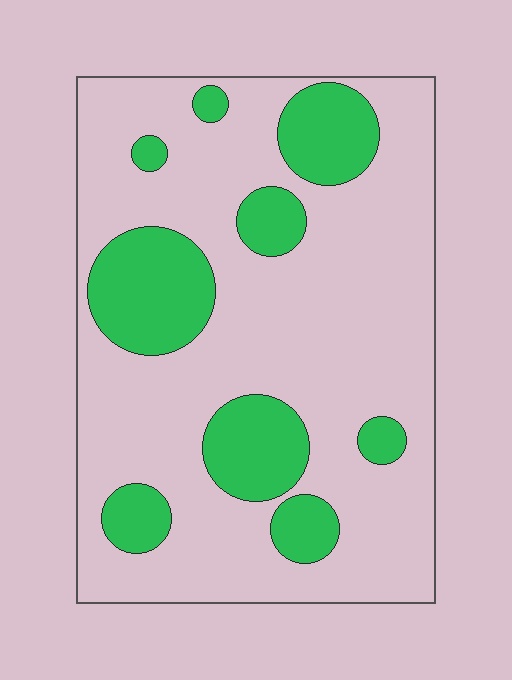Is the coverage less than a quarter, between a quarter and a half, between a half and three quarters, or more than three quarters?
Less than a quarter.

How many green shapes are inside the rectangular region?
9.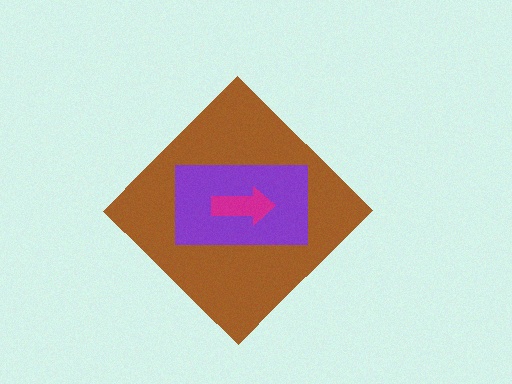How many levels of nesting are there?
3.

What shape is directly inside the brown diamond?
The purple rectangle.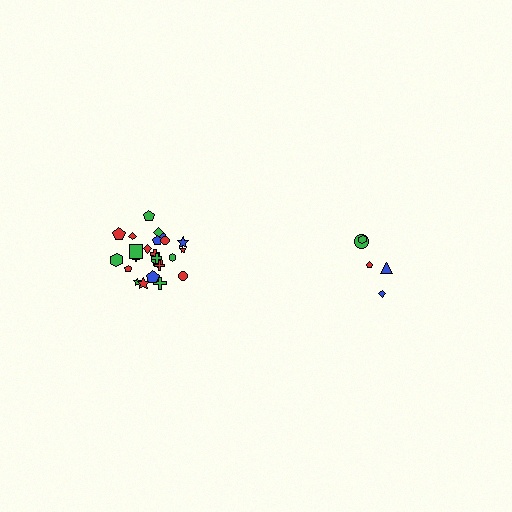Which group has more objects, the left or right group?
The left group.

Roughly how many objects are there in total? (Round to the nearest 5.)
Roughly 30 objects in total.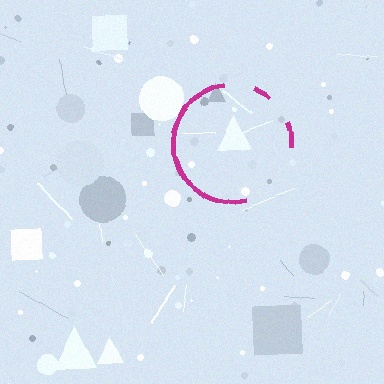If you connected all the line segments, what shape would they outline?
They would outline a circle.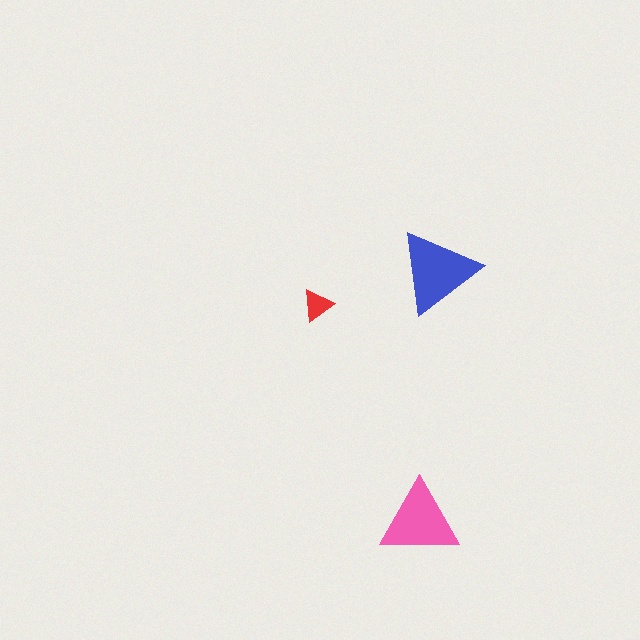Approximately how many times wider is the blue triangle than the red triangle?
About 2.5 times wider.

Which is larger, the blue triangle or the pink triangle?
The blue one.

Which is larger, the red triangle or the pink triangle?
The pink one.